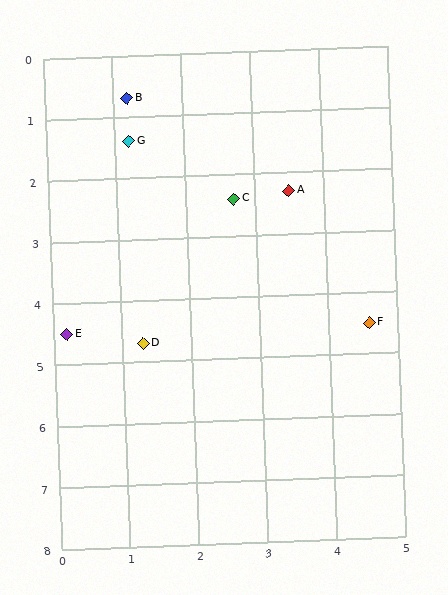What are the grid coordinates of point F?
Point F is at approximately (4.6, 4.5).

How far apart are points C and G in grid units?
Points C and G are about 1.8 grid units apart.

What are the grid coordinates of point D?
Point D is at approximately (1.3, 4.7).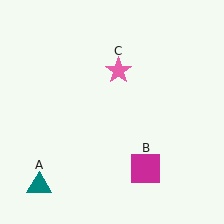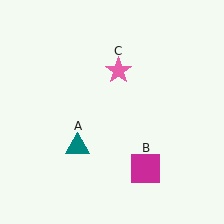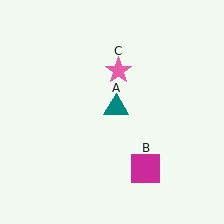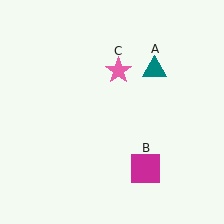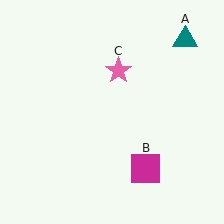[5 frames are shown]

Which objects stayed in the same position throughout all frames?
Magenta square (object B) and pink star (object C) remained stationary.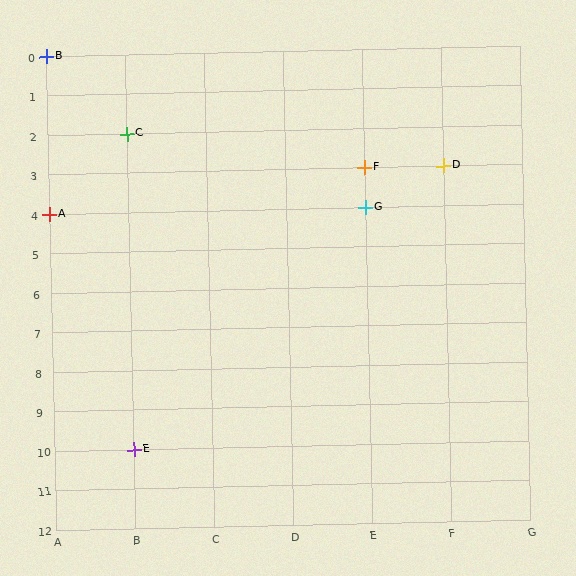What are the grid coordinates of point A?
Point A is at grid coordinates (A, 4).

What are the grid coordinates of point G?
Point G is at grid coordinates (E, 4).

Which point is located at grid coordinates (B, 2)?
Point C is at (B, 2).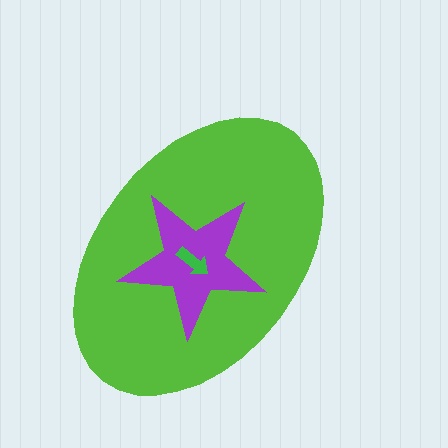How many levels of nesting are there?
3.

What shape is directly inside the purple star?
The green arrow.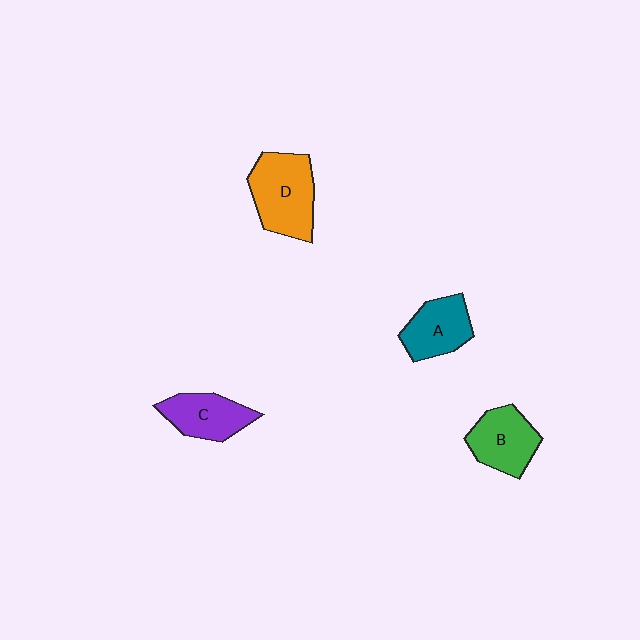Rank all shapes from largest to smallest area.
From largest to smallest: D (orange), B (green), A (teal), C (purple).